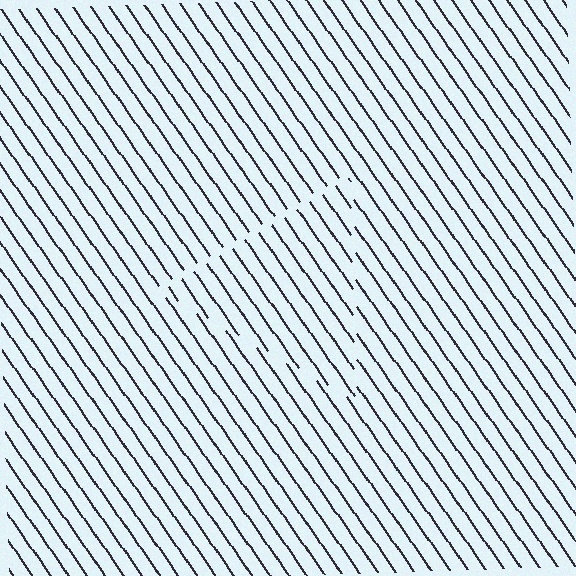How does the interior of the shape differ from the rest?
The interior of the shape contains the same grating, shifted by half a period — the contour is defined by the phase discontinuity where line-ends from the inner and outer gratings abut.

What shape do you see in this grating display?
An illusory triangle. The interior of the shape contains the same grating, shifted by half a period — the contour is defined by the phase discontinuity where line-ends from the inner and outer gratings abut.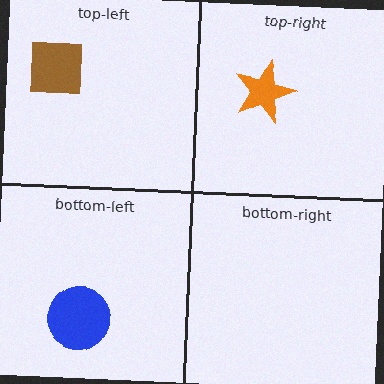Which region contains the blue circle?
The bottom-left region.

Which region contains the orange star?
The top-right region.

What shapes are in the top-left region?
The brown square.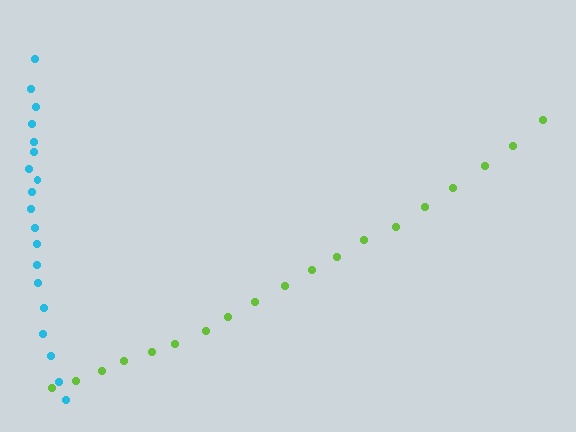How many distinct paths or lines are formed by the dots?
There are 2 distinct paths.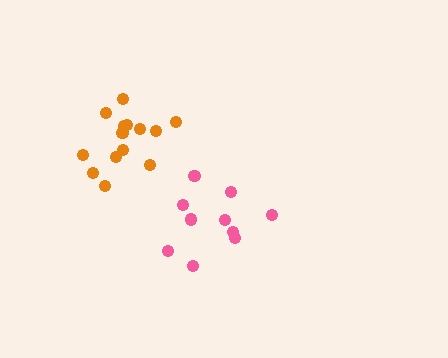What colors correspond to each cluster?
The clusters are colored: orange, pink.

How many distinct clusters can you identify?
There are 2 distinct clusters.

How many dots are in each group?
Group 1: 14 dots, Group 2: 10 dots (24 total).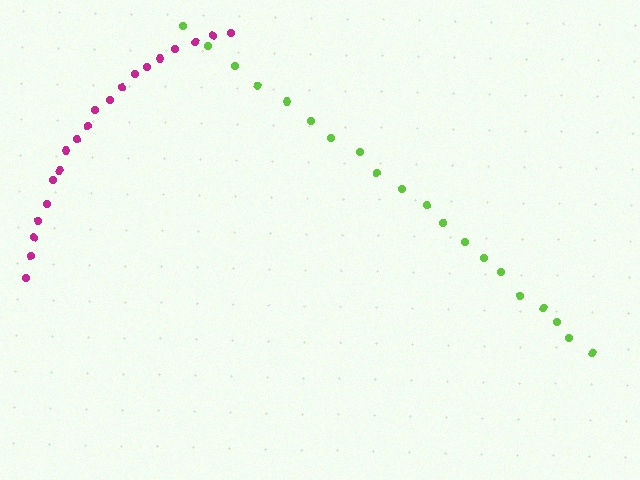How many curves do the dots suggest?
There are 2 distinct paths.